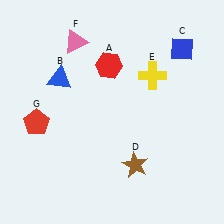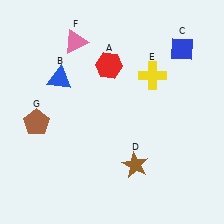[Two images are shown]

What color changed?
The pentagon (G) changed from red in Image 1 to brown in Image 2.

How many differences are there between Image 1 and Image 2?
There is 1 difference between the two images.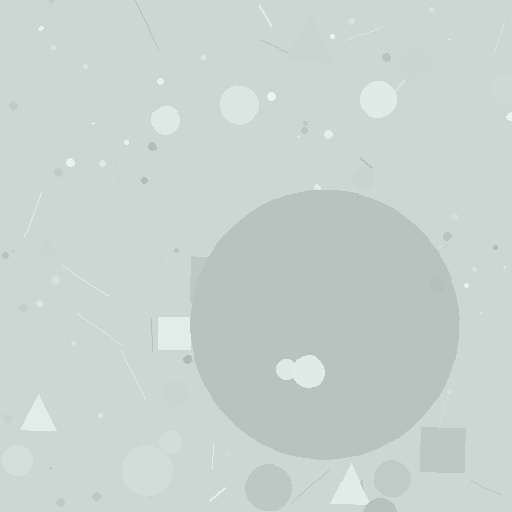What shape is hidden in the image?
A circle is hidden in the image.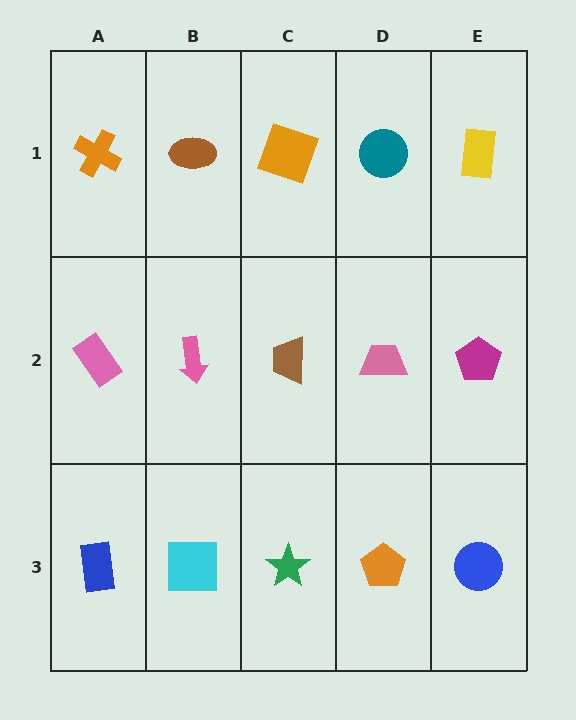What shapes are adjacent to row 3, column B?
A pink arrow (row 2, column B), a blue rectangle (row 3, column A), a green star (row 3, column C).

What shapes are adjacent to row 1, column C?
A brown trapezoid (row 2, column C), a brown ellipse (row 1, column B), a teal circle (row 1, column D).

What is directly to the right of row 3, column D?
A blue circle.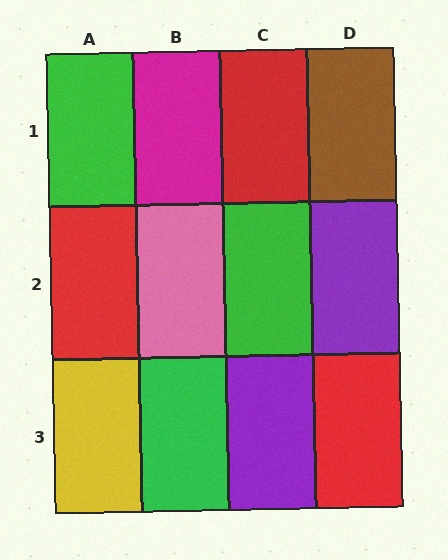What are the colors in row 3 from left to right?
Yellow, green, purple, red.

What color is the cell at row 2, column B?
Pink.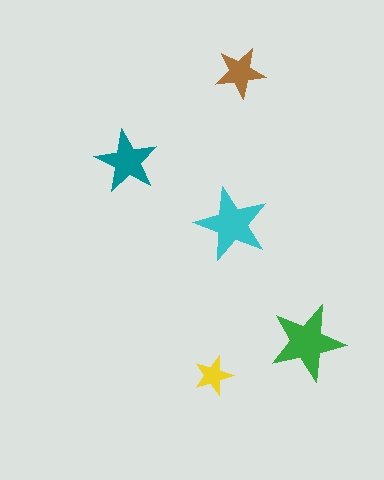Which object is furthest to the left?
The teal star is leftmost.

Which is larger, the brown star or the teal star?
The teal one.